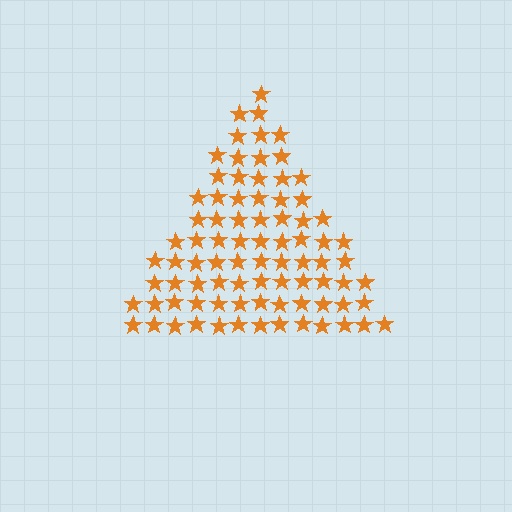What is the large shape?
The large shape is a triangle.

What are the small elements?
The small elements are stars.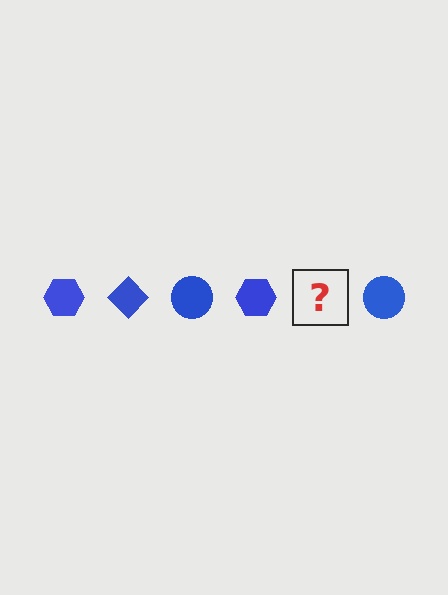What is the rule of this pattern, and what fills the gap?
The rule is that the pattern cycles through hexagon, diamond, circle shapes in blue. The gap should be filled with a blue diamond.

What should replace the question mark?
The question mark should be replaced with a blue diamond.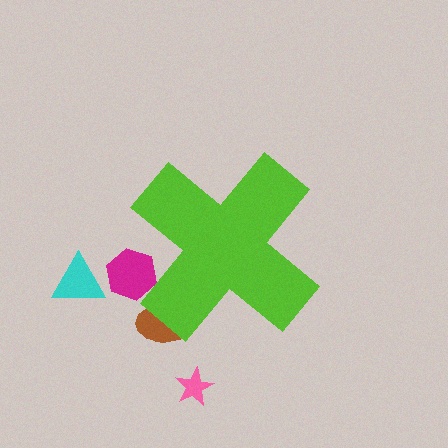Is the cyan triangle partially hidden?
No, the cyan triangle is fully visible.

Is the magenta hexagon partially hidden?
Yes, the magenta hexagon is partially hidden behind the lime cross.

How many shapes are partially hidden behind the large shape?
2 shapes are partially hidden.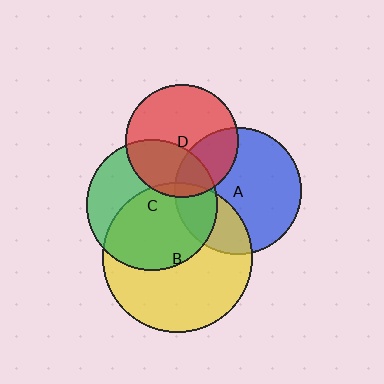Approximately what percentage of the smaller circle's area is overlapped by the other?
Approximately 30%.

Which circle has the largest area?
Circle B (yellow).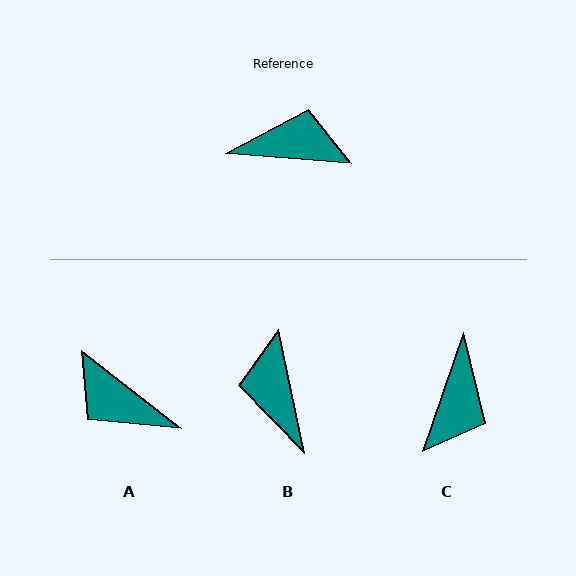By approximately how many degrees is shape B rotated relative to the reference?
Approximately 106 degrees counter-clockwise.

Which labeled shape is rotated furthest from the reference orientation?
A, about 146 degrees away.